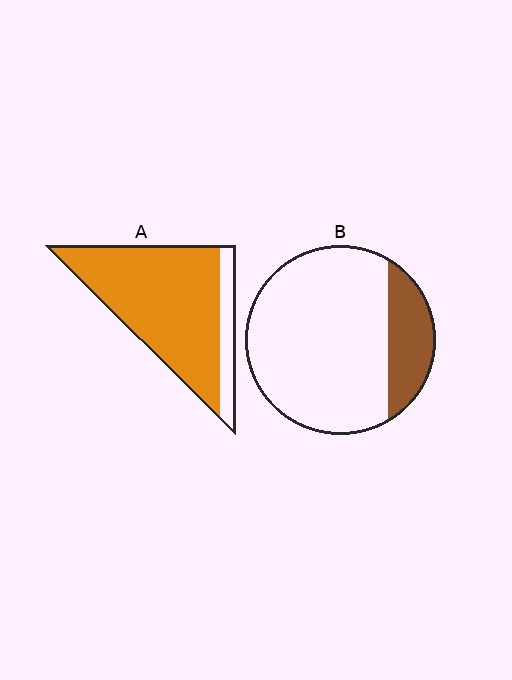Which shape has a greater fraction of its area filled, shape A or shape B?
Shape A.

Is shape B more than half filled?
No.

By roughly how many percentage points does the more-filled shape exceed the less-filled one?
By roughly 65 percentage points (A over B).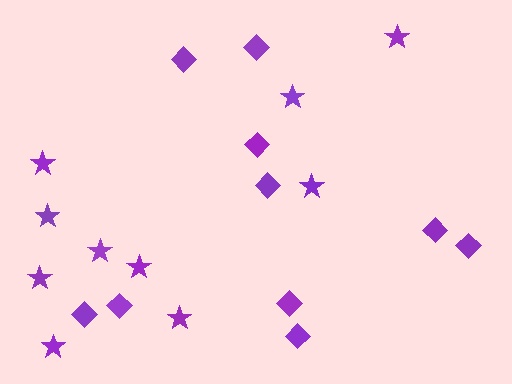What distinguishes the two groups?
There are 2 groups: one group of diamonds (10) and one group of stars (10).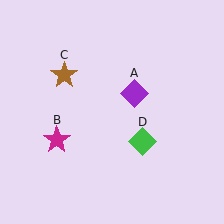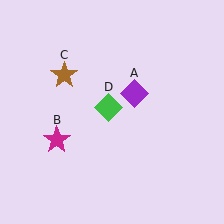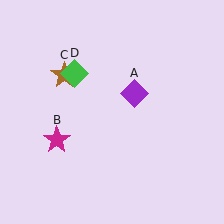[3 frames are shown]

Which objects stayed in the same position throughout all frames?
Purple diamond (object A) and magenta star (object B) and brown star (object C) remained stationary.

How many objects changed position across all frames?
1 object changed position: green diamond (object D).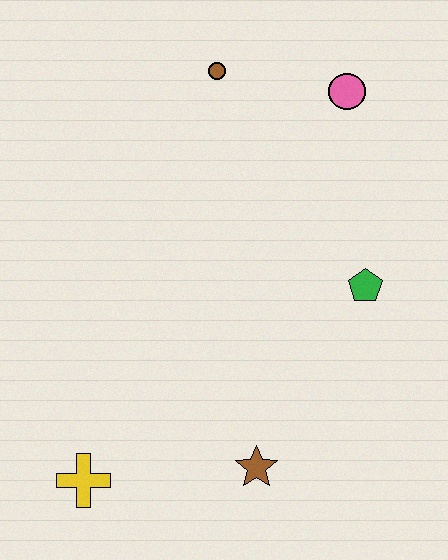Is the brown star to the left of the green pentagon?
Yes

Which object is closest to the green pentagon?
The pink circle is closest to the green pentagon.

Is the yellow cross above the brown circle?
No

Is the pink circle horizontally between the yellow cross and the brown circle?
No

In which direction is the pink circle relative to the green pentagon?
The pink circle is above the green pentagon.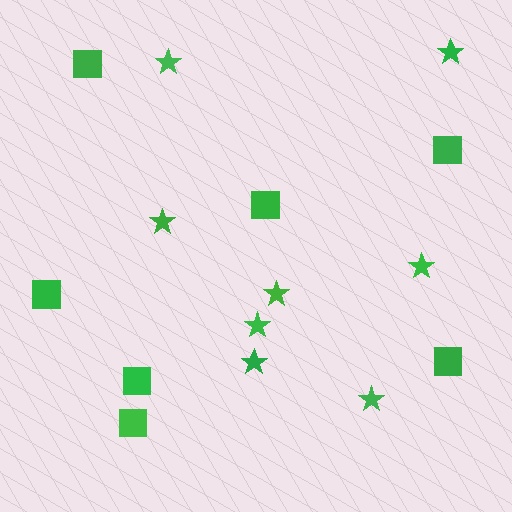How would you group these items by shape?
There are 2 groups: one group of stars (8) and one group of squares (7).